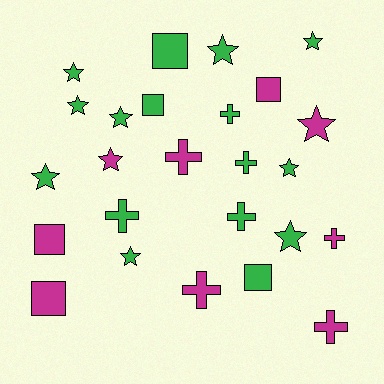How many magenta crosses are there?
There are 4 magenta crosses.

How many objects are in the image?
There are 25 objects.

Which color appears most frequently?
Green, with 16 objects.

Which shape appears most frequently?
Star, with 11 objects.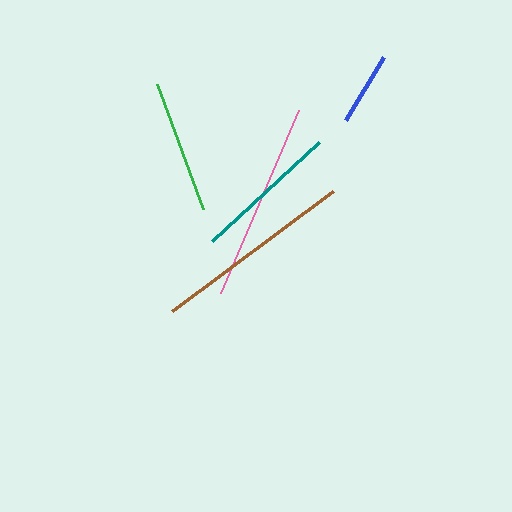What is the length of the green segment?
The green segment is approximately 133 pixels long.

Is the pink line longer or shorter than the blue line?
The pink line is longer than the blue line.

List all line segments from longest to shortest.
From longest to shortest: brown, pink, teal, green, blue.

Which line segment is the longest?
The brown line is the longest at approximately 201 pixels.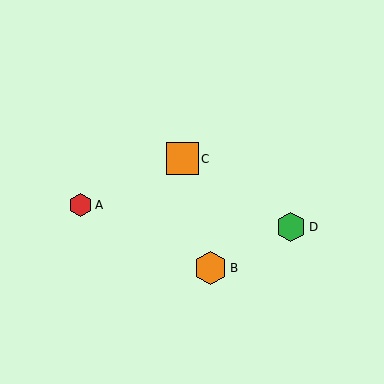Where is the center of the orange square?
The center of the orange square is at (182, 159).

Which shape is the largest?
The orange hexagon (labeled B) is the largest.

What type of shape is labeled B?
Shape B is an orange hexagon.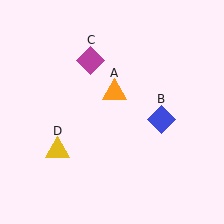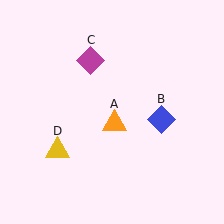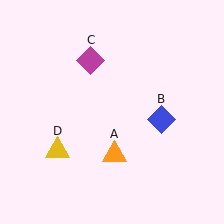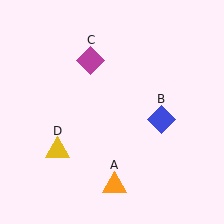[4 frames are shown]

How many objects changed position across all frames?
1 object changed position: orange triangle (object A).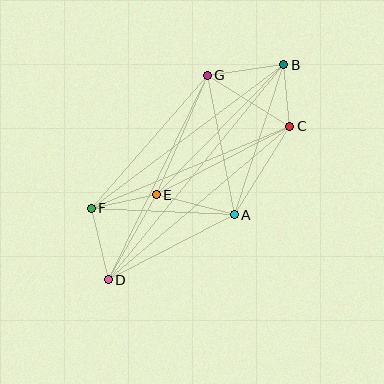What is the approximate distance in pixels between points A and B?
The distance between A and B is approximately 158 pixels.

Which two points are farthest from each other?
Points B and D are farthest from each other.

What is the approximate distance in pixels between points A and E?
The distance between A and E is approximately 80 pixels.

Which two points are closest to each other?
Points B and C are closest to each other.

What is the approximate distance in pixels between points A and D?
The distance between A and D is approximately 142 pixels.